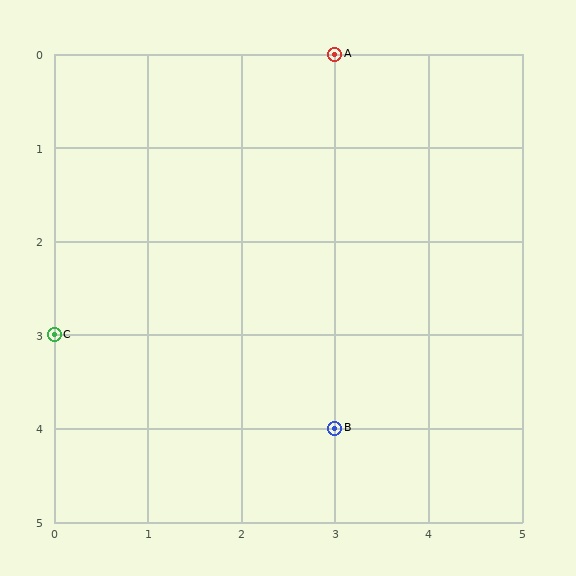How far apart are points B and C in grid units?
Points B and C are 3 columns and 1 row apart (about 3.2 grid units diagonally).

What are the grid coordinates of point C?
Point C is at grid coordinates (0, 3).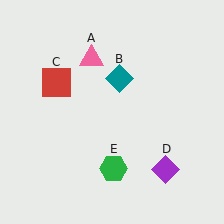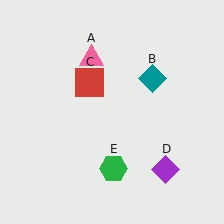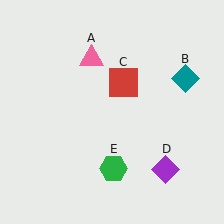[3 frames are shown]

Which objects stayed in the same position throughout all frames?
Pink triangle (object A) and purple diamond (object D) and green hexagon (object E) remained stationary.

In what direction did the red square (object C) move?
The red square (object C) moved right.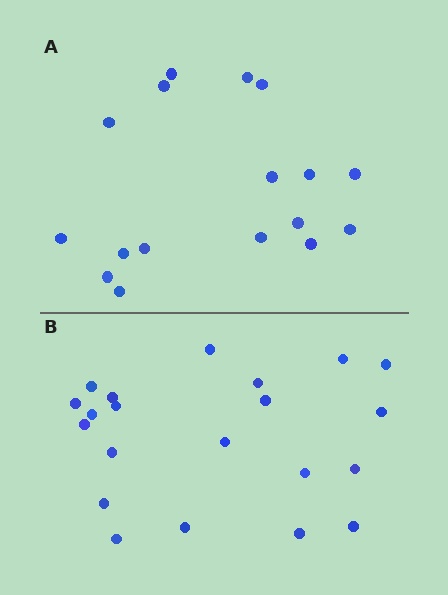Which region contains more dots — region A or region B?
Region B (the bottom region) has more dots.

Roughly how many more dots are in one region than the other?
Region B has about 4 more dots than region A.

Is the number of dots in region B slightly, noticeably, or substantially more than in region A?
Region B has only slightly more — the two regions are fairly close. The ratio is roughly 1.2 to 1.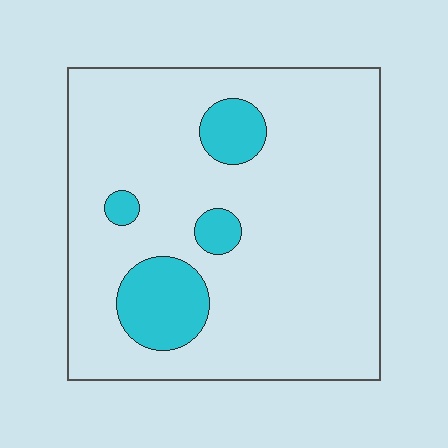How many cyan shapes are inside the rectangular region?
4.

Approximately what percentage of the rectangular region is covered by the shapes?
Approximately 15%.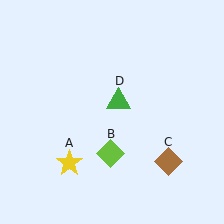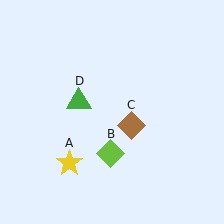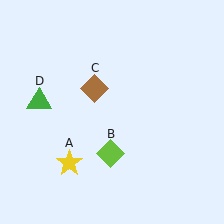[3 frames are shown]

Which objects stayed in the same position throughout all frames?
Yellow star (object A) and lime diamond (object B) remained stationary.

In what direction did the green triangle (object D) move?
The green triangle (object D) moved left.